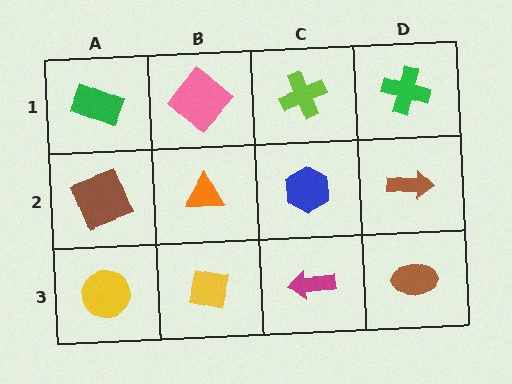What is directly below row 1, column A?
A brown square.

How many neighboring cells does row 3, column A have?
2.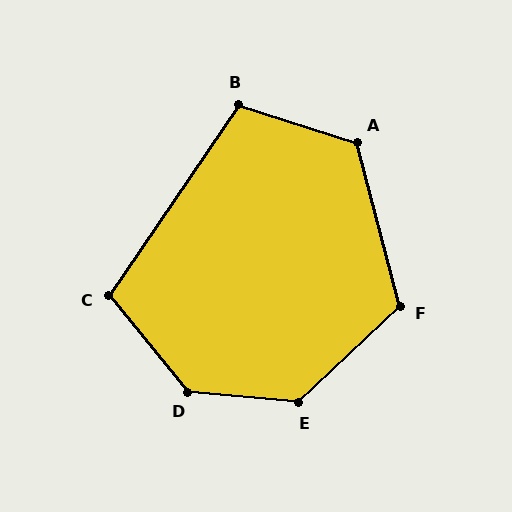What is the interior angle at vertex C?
Approximately 107 degrees (obtuse).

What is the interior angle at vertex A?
Approximately 122 degrees (obtuse).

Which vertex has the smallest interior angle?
B, at approximately 107 degrees.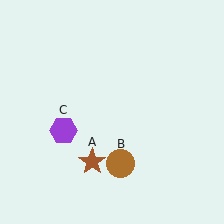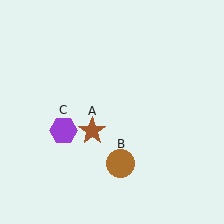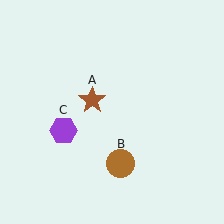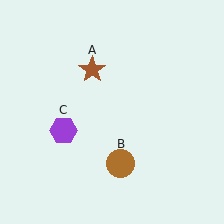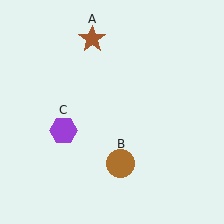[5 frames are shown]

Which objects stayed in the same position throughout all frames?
Brown circle (object B) and purple hexagon (object C) remained stationary.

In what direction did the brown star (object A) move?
The brown star (object A) moved up.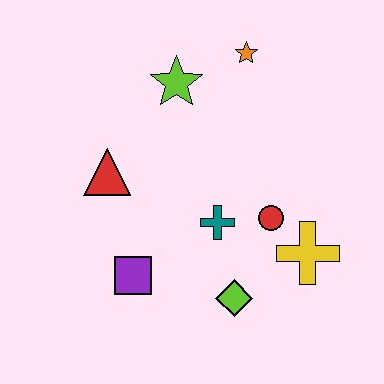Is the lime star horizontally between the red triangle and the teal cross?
Yes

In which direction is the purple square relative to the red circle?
The purple square is to the left of the red circle.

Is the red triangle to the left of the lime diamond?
Yes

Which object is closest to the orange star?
The lime star is closest to the orange star.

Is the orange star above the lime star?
Yes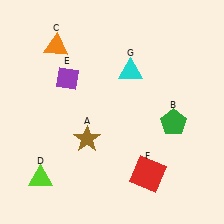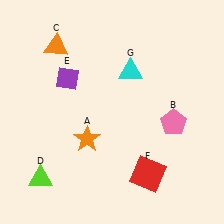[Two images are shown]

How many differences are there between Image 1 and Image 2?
There are 2 differences between the two images.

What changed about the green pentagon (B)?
In Image 1, B is green. In Image 2, it changed to pink.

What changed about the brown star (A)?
In Image 1, A is brown. In Image 2, it changed to orange.